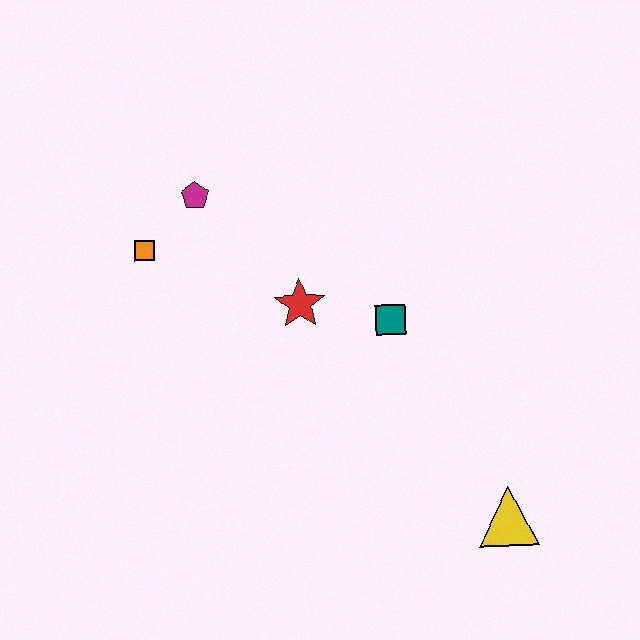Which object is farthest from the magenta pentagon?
The yellow triangle is farthest from the magenta pentagon.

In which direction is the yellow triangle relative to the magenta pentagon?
The yellow triangle is below the magenta pentagon.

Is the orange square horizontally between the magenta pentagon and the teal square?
No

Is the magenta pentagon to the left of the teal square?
Yes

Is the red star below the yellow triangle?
No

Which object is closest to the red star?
The teal square is closest to the red star.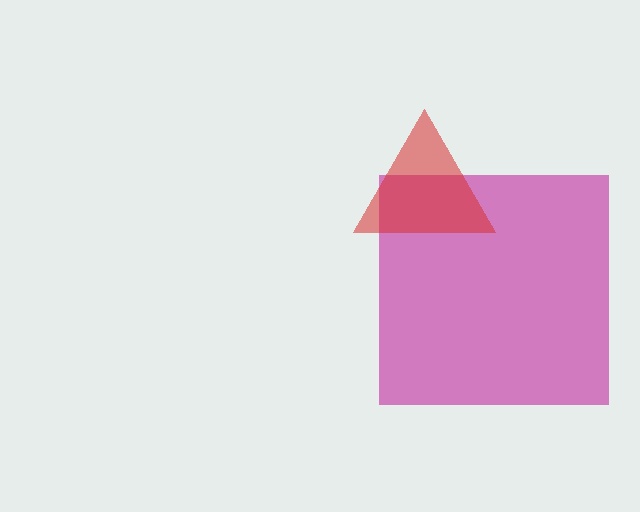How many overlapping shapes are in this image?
There are 2 overlapping shapes in the image.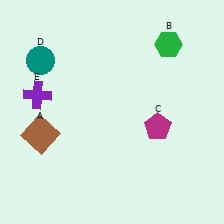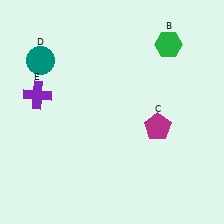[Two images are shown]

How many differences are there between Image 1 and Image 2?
There is 1 difference between the two images.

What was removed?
The brown square (A) was removed in Image 2.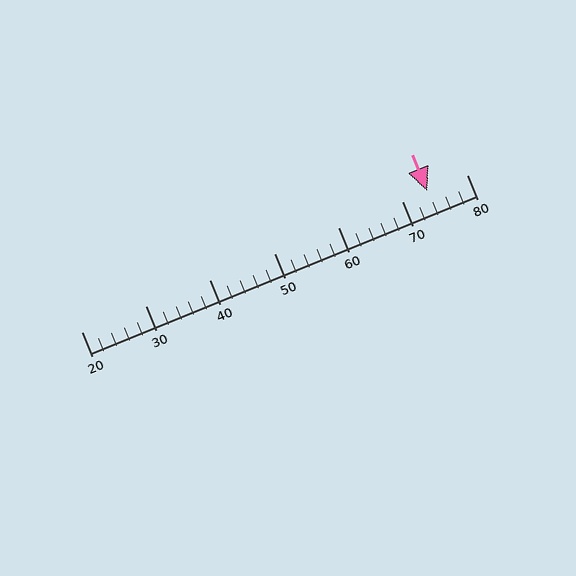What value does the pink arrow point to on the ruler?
The pink arrow points to approximately 74.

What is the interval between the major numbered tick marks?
The major tick marks are spaced 10 units apart.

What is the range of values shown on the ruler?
The ruler shows values from 20 to 80.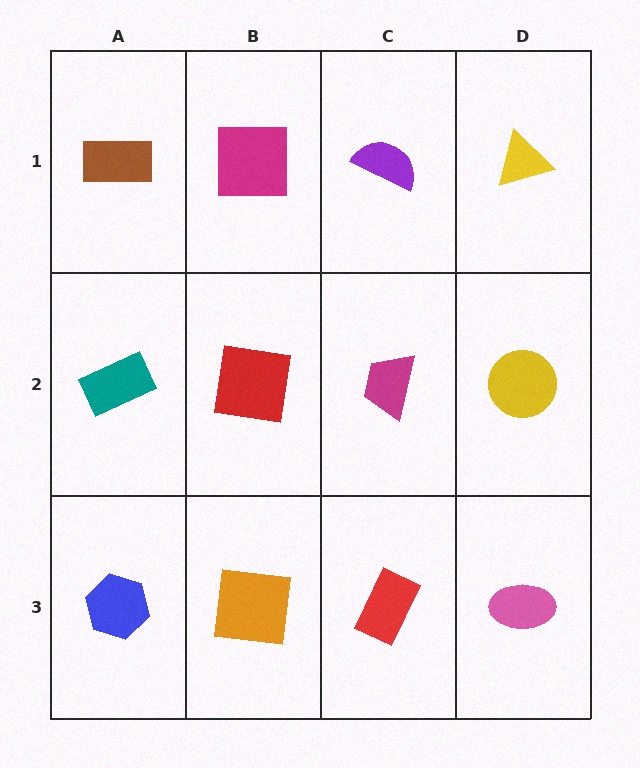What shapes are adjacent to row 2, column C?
A purple semicircle (row 1, column C), a red rectangle (row 3, column C), a red square (row 2, column B), a yellow circle (row 2, column D).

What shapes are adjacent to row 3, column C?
A magenta trapezoid (row 2, column C), an orange square (row 3, column B), a pink ellipse (row 3, column D).